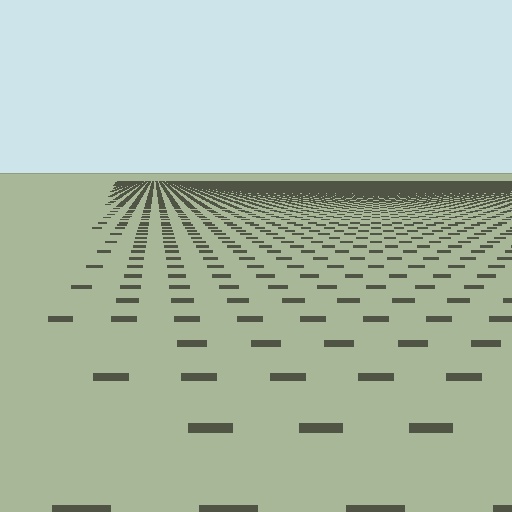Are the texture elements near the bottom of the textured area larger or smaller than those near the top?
Larger. Near the bottom, elements are closer to the viewer and appear at a bigger on-screen size.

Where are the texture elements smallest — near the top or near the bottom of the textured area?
Near the top.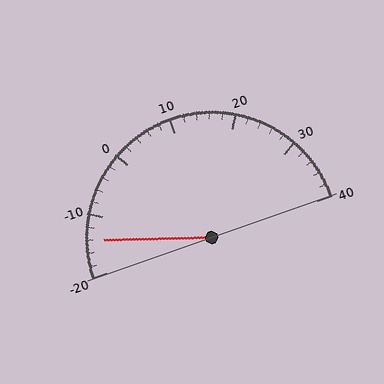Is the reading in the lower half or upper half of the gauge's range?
The reading is in the lower half of the range (-20 to 40).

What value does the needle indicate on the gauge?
The needle indicates approximately -14.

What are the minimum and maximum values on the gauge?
The gauge ranges from -20 to 40.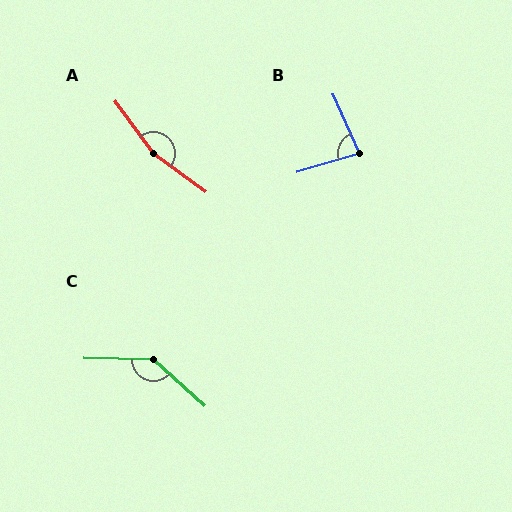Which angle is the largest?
A, at approximately 163 degrees.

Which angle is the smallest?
B, at approximately 83 degrees.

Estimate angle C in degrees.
Approximately 139 degrees.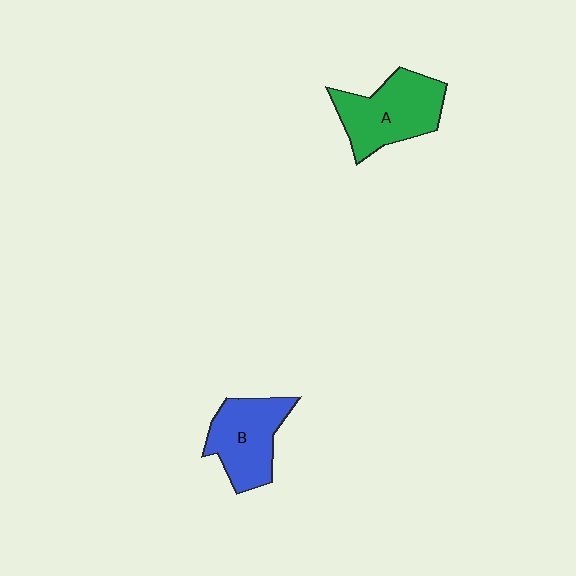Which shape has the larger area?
Shape A (green).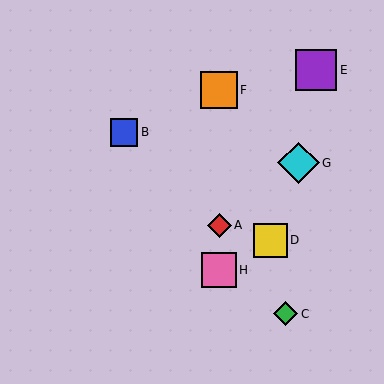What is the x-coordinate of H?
Object H is at x≈219.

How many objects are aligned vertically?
3 objects (A, F, H) are aligned vertically.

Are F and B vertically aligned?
No, F is at x≈219 and B is at x≈124.